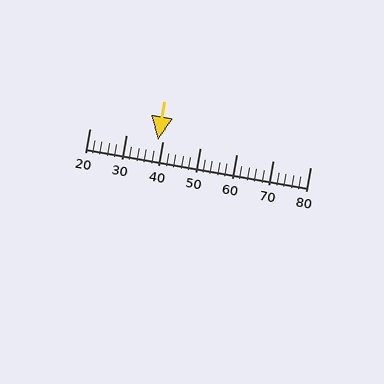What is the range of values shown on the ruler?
The ruler shows values from 20 to 80.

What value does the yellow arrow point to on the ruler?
The yellow arrow points to approximately 39.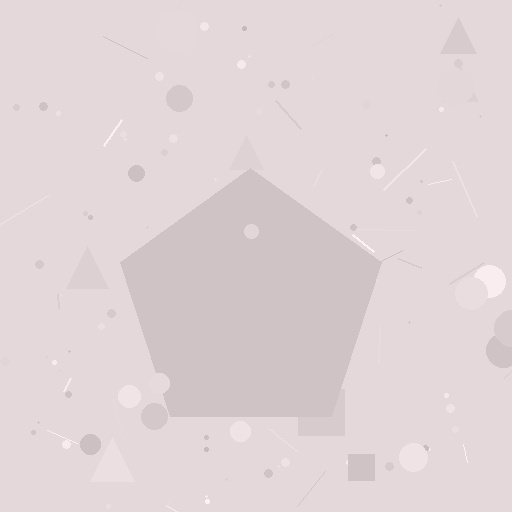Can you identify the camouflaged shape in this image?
The camouflaged shape is a pentagon.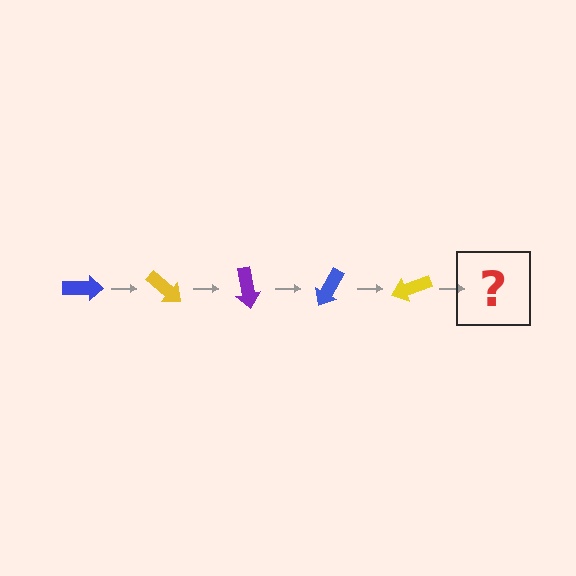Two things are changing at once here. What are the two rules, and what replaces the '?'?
The two rules are that it rotates 40 degrees each step and the color cycles through blue, yellow, and purple. The '?' should be a purple arrow, rotated 200 degrees from the start.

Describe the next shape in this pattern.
It should be a purple arrow, rotated 200 degrees from the start.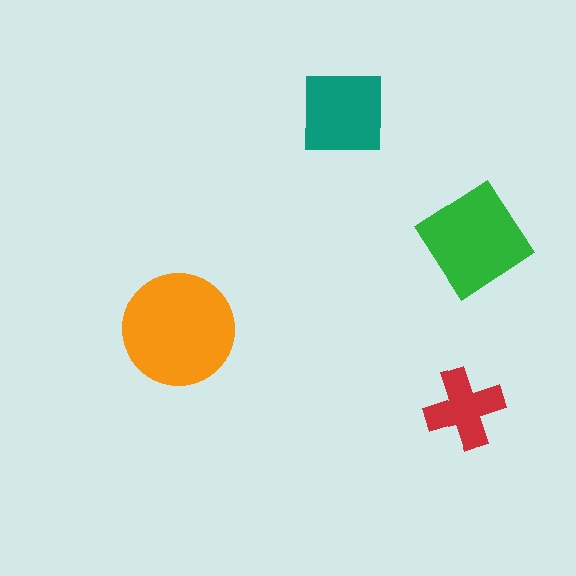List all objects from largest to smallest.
The orange circle, the green diamond, the teal square, the red cross.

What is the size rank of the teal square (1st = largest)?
3rd.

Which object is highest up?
The teal square is topmost.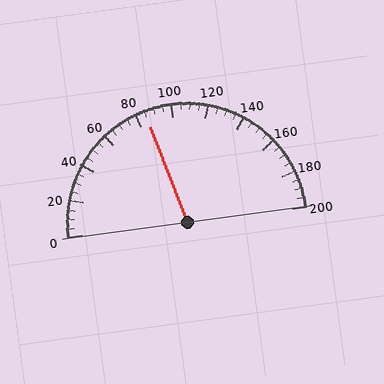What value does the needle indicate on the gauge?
The needle indicates approximately 85.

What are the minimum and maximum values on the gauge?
The gauge ranges from 0 to 200.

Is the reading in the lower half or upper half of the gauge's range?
The reading is in the lower half of the range (0 to 200).